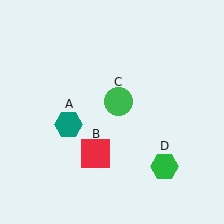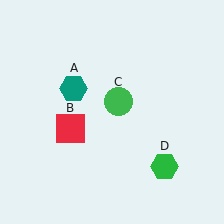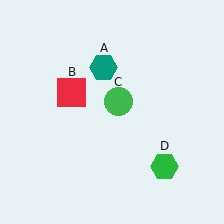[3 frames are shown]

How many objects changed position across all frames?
2 objects changed position: teal hexagon (object A), red square (object B).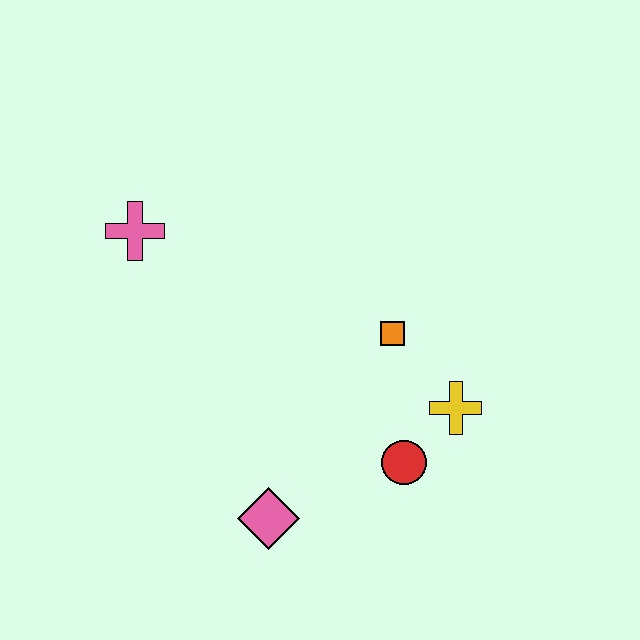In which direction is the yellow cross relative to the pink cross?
The yellow cross is to the right of the pink cross.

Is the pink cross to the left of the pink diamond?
Yes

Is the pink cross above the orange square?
Yes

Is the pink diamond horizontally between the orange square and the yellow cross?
No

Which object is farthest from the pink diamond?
The pink cross is farthest from the pink diamond.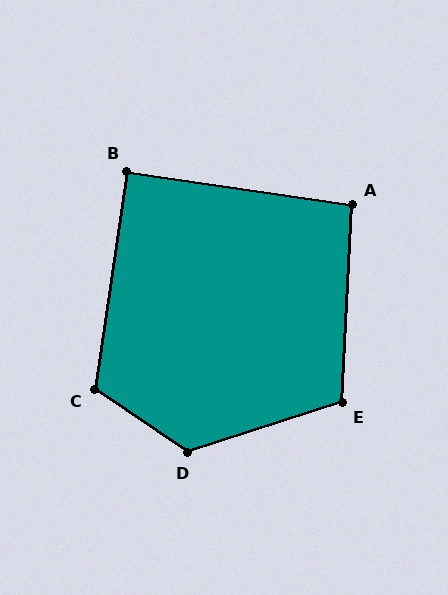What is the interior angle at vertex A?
Approximately 95 degrees (obtuse).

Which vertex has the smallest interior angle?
B, at approximately 90 degrees.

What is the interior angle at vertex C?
Approximately 116 degrees (obtuse).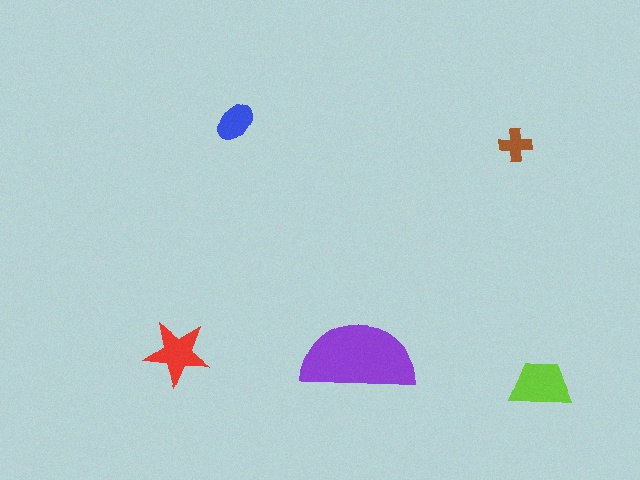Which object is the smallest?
The brown cross.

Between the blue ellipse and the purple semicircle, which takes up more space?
The purple semicircle.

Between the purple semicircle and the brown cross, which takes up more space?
The purple semicircle.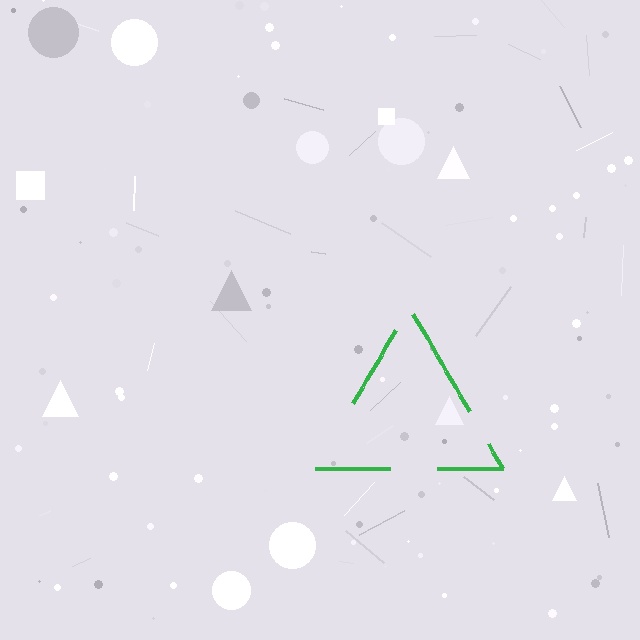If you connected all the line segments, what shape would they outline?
They would outline a triangle.